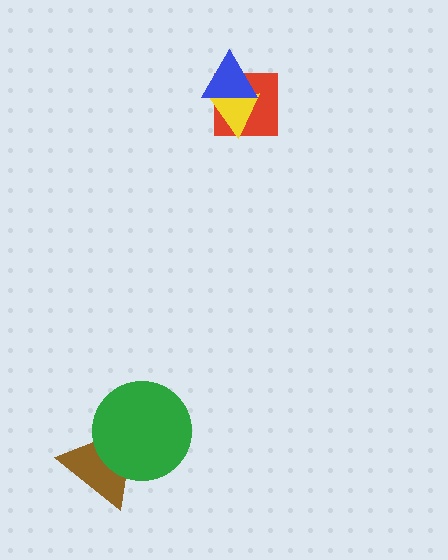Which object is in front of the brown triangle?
The green circle is in front of the brown triangle.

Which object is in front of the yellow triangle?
The blue triangle is in front of the yellow triangle.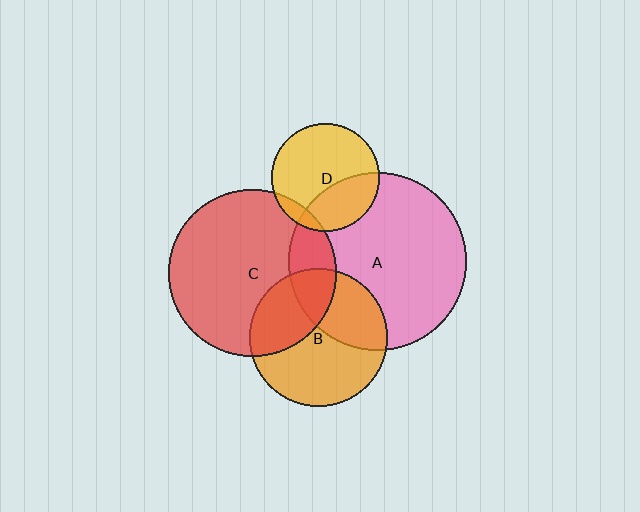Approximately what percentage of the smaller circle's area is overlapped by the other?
Approximately 35%.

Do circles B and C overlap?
Yes.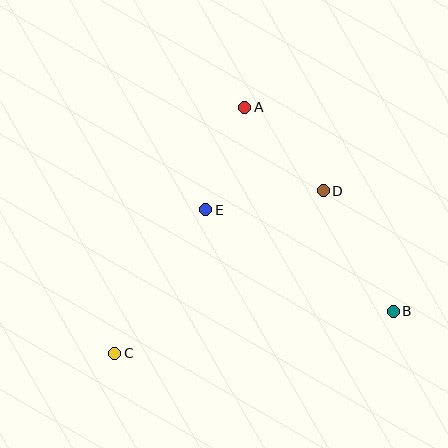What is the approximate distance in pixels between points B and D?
The distance between B and D is approximately 139 pixels.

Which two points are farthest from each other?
Points B and C are farthest from each other.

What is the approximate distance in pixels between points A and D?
The distance between A and D is approximately 115 pixels.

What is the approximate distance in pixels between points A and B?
The distance between A and B is approximately 252 pixels.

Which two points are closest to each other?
Points A and E are closest to each other.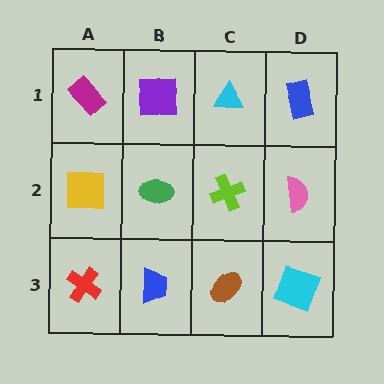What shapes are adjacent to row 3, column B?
A green ellipse (row 2, column B), a red cross (row 3, column A), a brown ellipse (row 3, column C).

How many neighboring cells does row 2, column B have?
4.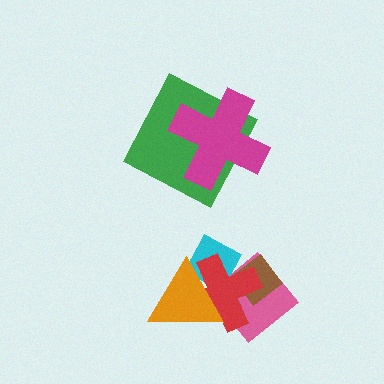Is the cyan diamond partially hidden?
Yes, it is partially covered by another shape.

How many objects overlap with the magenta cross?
1 object overlaps with the magenta cross.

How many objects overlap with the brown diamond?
3 objects overlap with the brown diamond.